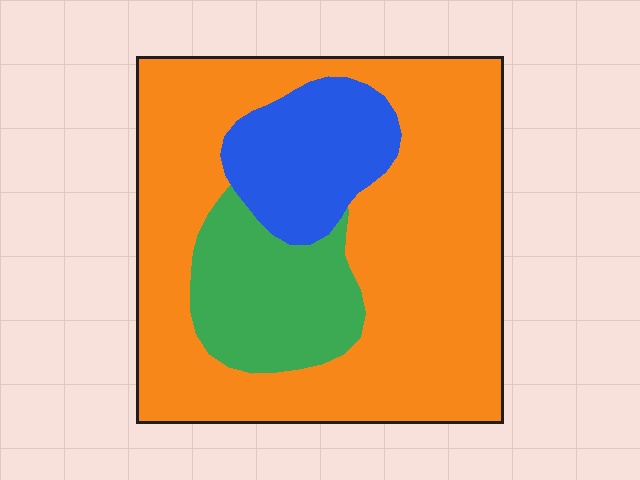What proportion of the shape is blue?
Blue covers 15% of the shape.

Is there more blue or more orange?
Orange.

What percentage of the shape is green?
Green covers 17% of the shape.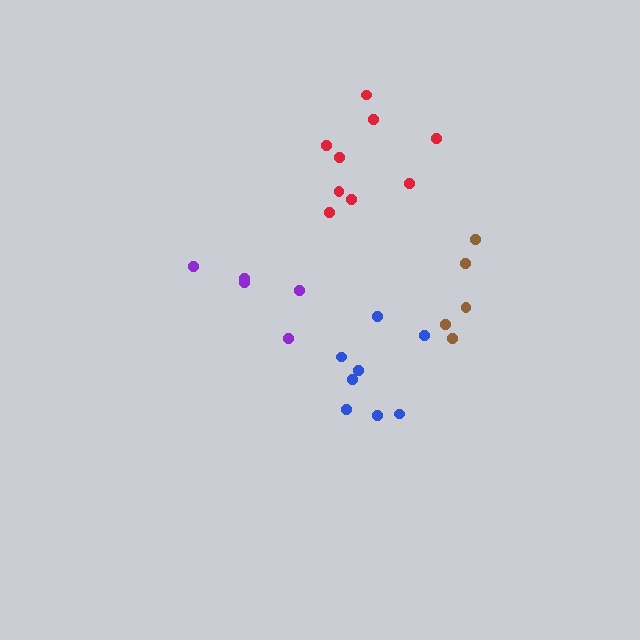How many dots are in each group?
Group 1: 5 dots, Group 2: 5 dots, Group 3: 9 dots, Group 4: 8 dots (27 total).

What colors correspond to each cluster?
The clusters are colored: brown, purple, red, blue.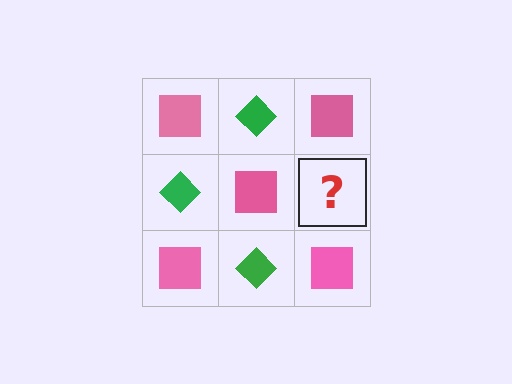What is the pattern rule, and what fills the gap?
The rule is that it alternates pink square and green diamond in a checkerboard pattern. The gap should be filled with a green diamond.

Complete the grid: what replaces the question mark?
The question mark should be replaced with a green diamond.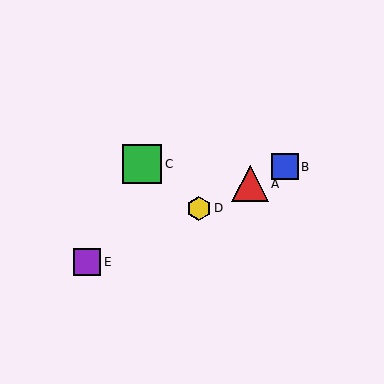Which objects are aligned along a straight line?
Objects A, B, D, E are aligned along a straight line.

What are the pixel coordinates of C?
Object C is at (142, 164).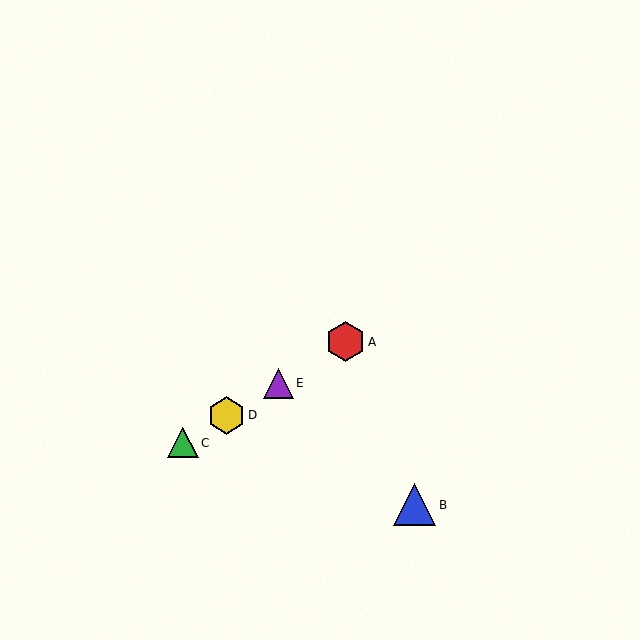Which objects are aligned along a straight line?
Objects A, C, D, E are aligned along a straight line.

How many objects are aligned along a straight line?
4 objects (A, C, D, E) are aligned along a straight line.